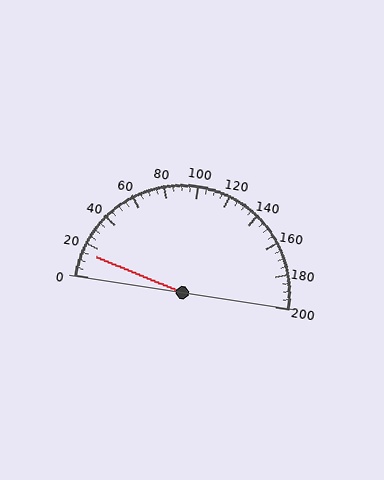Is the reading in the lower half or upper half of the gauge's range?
The reading is in the lower half of the range (0 to 200).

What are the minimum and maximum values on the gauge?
The gauge ranges from 0 to 200.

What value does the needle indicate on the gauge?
The needle indicates approximately 15.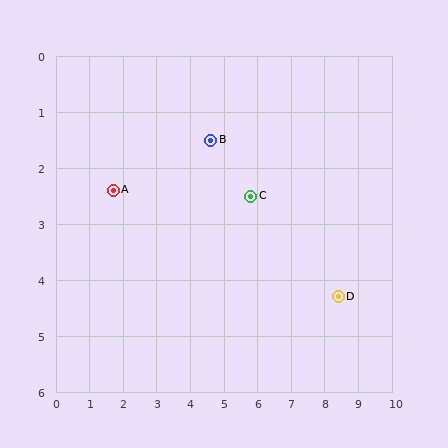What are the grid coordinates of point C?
Point C is at approximately (5.8, 2.5).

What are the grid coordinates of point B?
Point B is at approximately (4.6, 1.5).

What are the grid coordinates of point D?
Point D is at approximately (8.4, 4.3).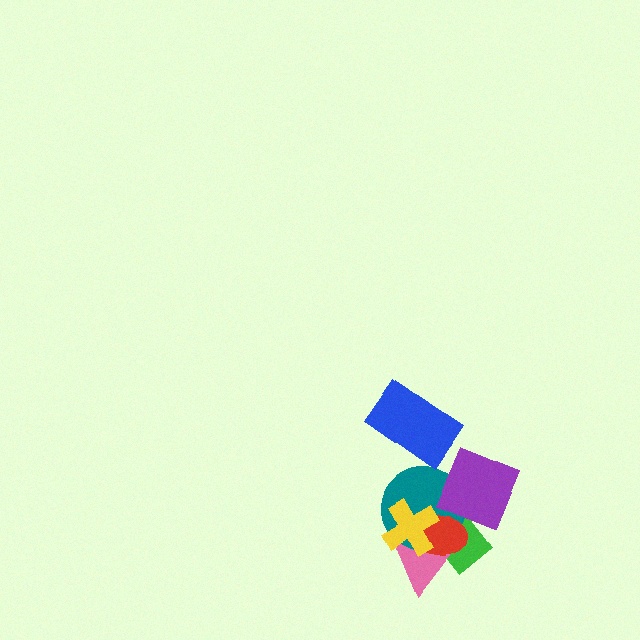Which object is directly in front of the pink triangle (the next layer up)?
The teal circle is directly in front of the pink triangle.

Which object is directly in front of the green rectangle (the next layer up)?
The pink triangle is directly in front of the green rectangle.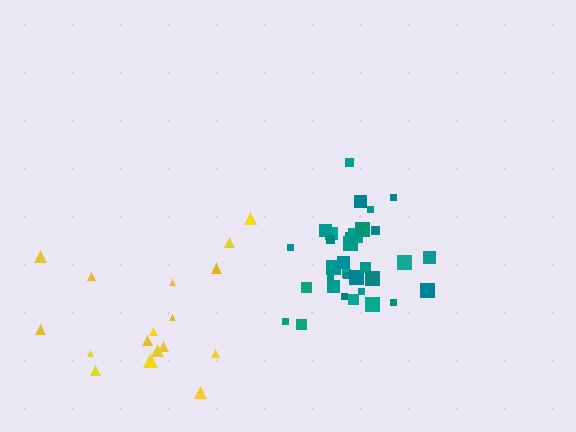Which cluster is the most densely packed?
Teal.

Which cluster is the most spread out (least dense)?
Yellow.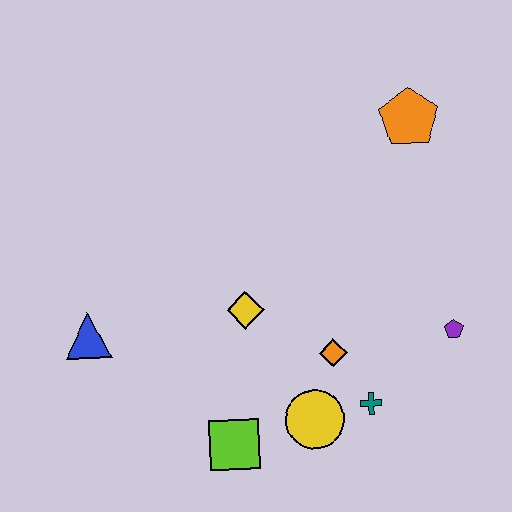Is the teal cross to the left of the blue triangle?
No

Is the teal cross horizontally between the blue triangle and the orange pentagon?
Yes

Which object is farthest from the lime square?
The orange pentagon is farthest from the lime square.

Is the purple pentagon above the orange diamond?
Yes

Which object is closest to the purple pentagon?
The teal cross is closest to the purple pentagon.